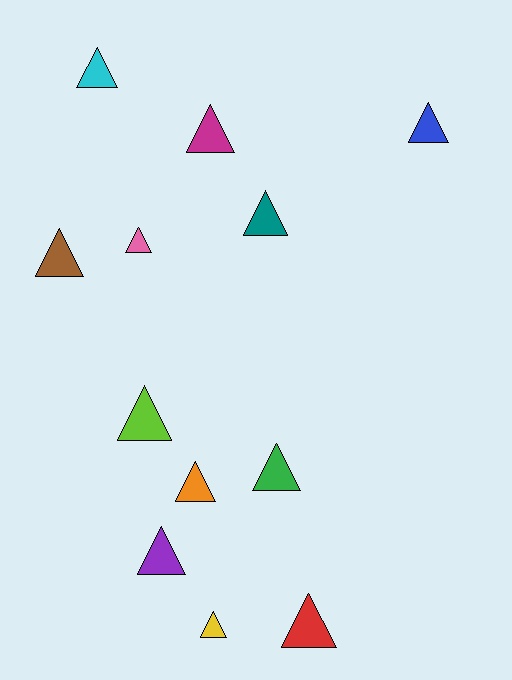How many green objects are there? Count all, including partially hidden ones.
There is 1 green object.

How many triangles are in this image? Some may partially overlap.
There are 12 triangles.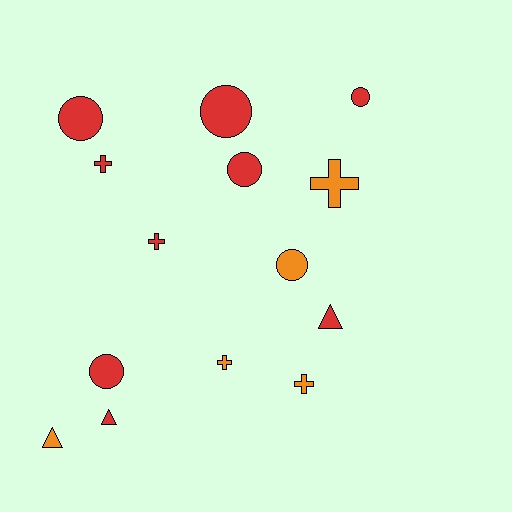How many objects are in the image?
There are 14 objects.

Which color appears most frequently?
Red, with 9 objects.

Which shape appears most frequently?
Circle, with 6 objects.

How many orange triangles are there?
There is 1 orange triangle.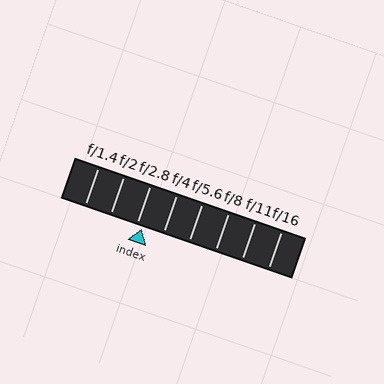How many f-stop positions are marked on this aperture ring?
There are 8 f-stop positions marked.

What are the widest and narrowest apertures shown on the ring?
The widest aperture shown is f/1.4 and the narrowest is f/16.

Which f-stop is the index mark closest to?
The index mark is closest to f/2.8.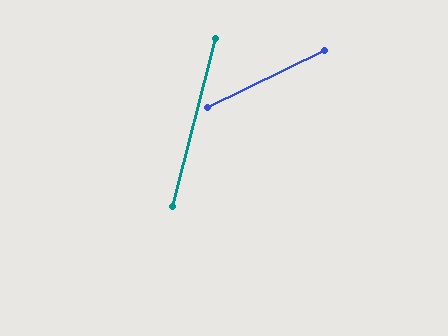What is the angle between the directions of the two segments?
Approximately 50 degrees.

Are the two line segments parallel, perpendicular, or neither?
Neither parallel nor perpendicular — they differ by about 50°.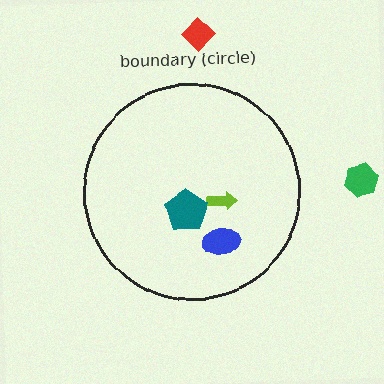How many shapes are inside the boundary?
3 inside, 2 outside.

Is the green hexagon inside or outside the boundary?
Outside.